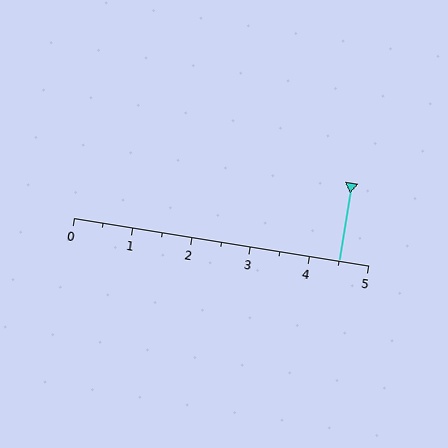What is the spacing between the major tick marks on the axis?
The major ticks are spaced 1 apart.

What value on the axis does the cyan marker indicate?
The marker indicates approximately 4.5.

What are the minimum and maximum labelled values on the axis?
The axis runs from 0 to 5.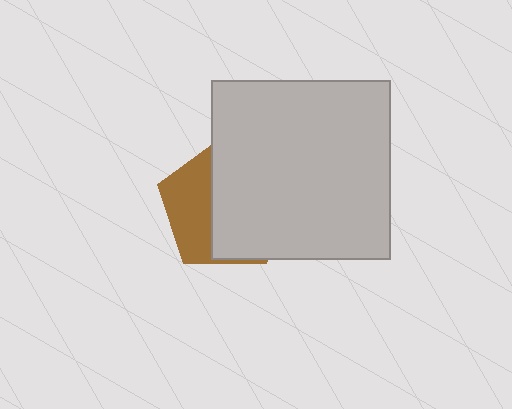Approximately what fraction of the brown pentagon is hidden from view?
Roughly 62% of the brown pentagon is hidden behind the light gray square.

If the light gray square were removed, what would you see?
You would see the complete brown pentagon.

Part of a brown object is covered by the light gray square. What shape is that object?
It is a pentagon.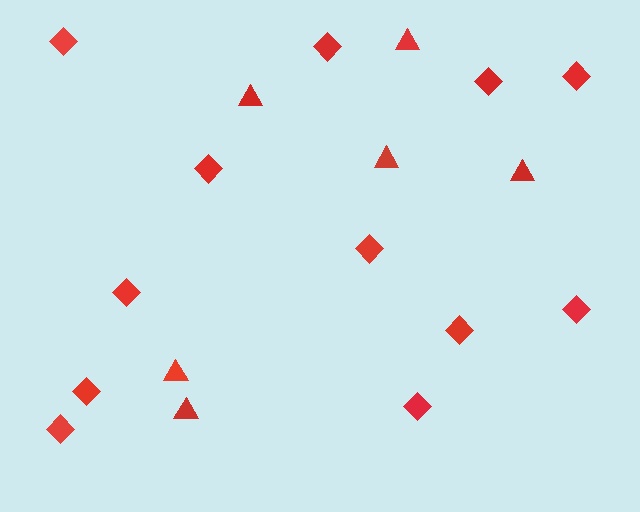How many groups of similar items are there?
There are 2 groups: one group of diamonds (12) and one group of triangles (6).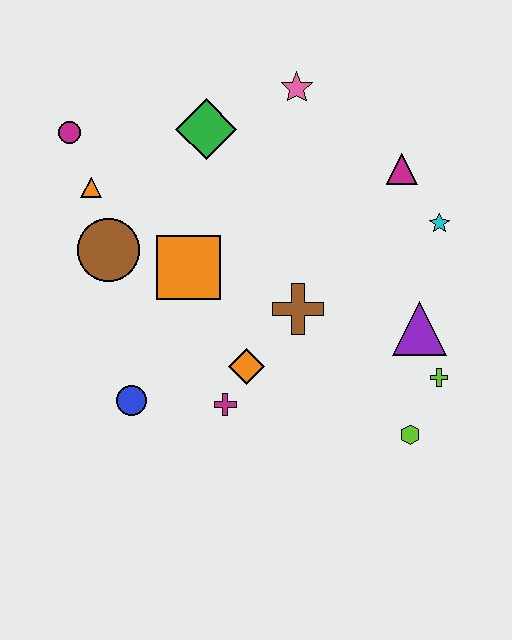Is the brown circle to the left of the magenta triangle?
Yes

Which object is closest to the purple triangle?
The lime cross is closest to the purple triangle.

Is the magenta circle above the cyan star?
Yes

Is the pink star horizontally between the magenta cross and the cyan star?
Yes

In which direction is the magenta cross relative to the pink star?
The magenta cross is below the pink star.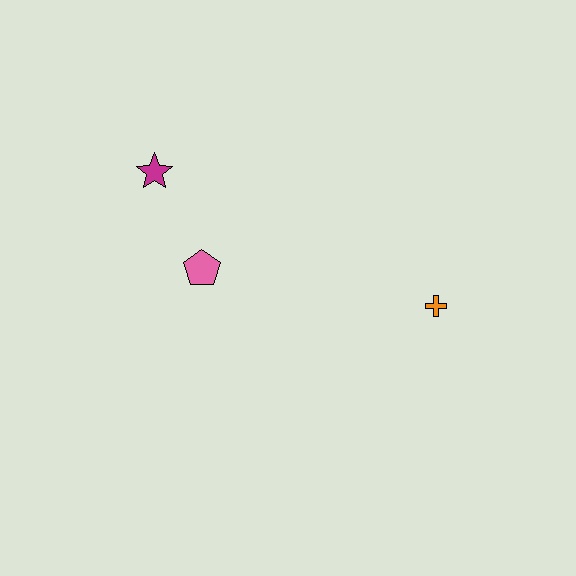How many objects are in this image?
There are 3 objects.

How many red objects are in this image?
There are no red objects.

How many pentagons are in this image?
There is 1 pentagon.